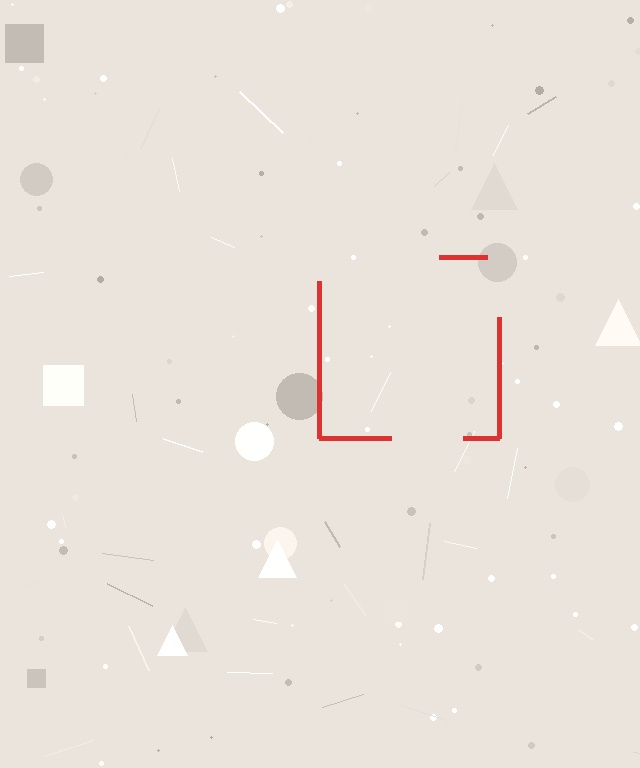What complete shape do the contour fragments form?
The contour fragments form a square.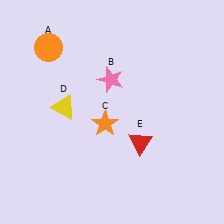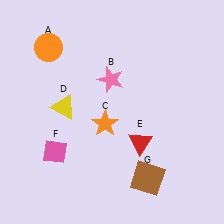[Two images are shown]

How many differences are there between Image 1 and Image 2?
There are 2 differences between the two images.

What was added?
A pink diamond (F), a brown square (G) were added in Image 2.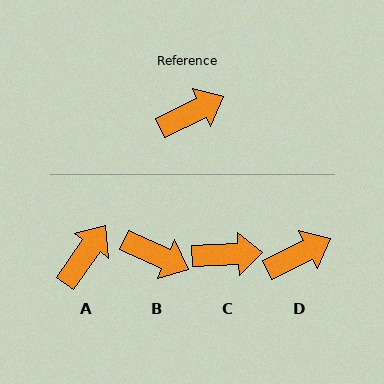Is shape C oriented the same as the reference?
No, it is off by about 23 degrees.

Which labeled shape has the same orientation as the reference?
D.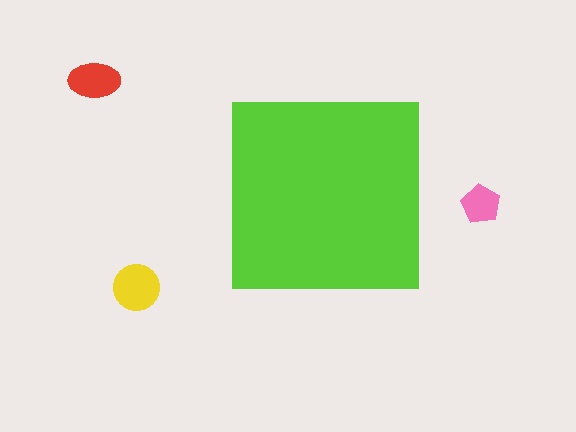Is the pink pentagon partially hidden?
No, the pink pentagon is fully visible.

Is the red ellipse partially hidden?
No, the red ellipse is fully visible.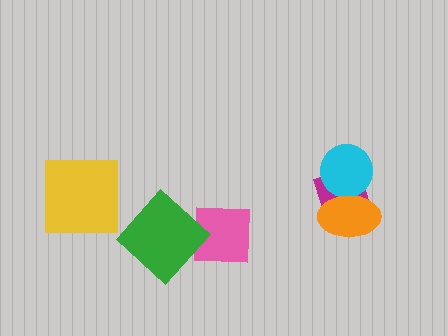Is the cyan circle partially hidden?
Yes, it is partially covered by another shape.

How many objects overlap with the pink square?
1 object overlaps with the pink square.